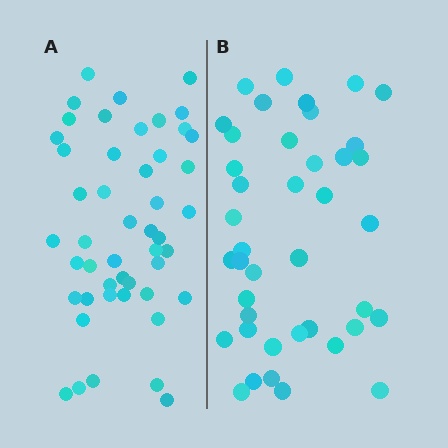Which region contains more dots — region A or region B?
Region A (the left region) has more dots.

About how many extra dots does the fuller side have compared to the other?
Region A has roughly 8 or so more dots than region B.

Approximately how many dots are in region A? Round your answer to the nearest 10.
About 50 dots. (The exact count is 48, which rounds to 50.)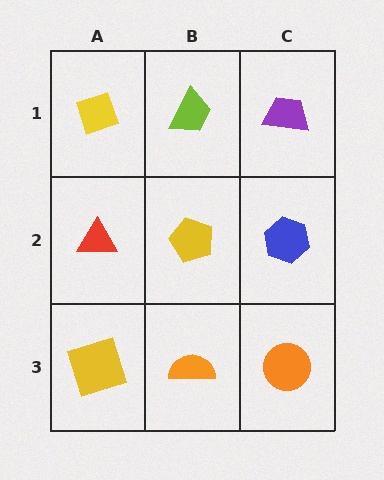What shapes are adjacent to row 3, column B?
A yellow pentagon (row 2, column B), a yellow square (row 3, column A), an orange circle (row 3, column C).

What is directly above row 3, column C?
A blue hexagon.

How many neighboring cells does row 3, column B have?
3.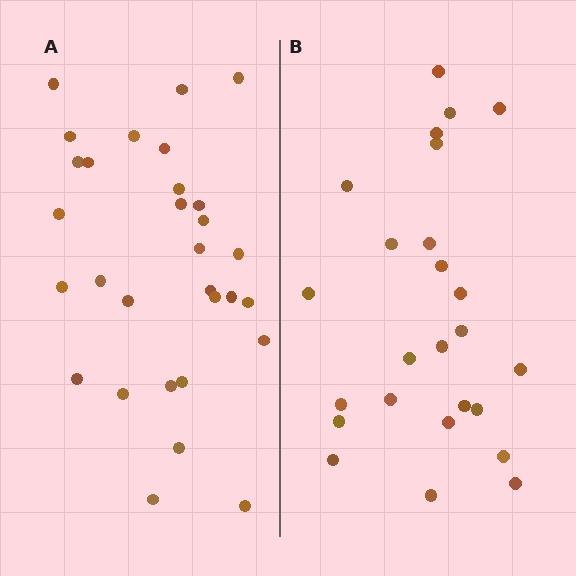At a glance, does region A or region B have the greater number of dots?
Region A (the left region) has more dots.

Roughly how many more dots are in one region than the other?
Region A has about 5 more dots than region B.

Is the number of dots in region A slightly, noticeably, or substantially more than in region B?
Region A has only slightly more — the two regions are fairly close. The ratio is roughly 1.2 to 1.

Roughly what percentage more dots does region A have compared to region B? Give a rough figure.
About 20% more.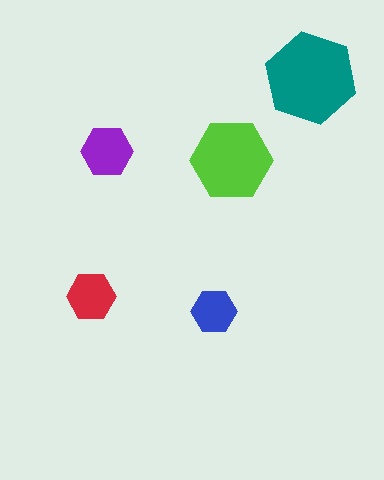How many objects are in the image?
There are 5 objects in the image.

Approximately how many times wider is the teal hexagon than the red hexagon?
About 2 times wider.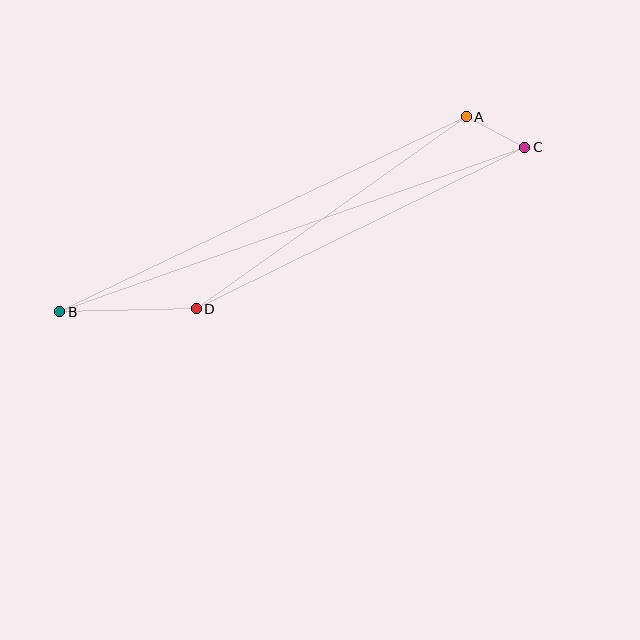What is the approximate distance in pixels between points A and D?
The distance between A and D is approximately 331 pixels.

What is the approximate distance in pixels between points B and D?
The distance between B and D is approximately 136 pixels.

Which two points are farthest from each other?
Points B and C are farthest from each other.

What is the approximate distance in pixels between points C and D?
The distance between C and D is approximately 366 pixels.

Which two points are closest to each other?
Points A and C are closest to each other.